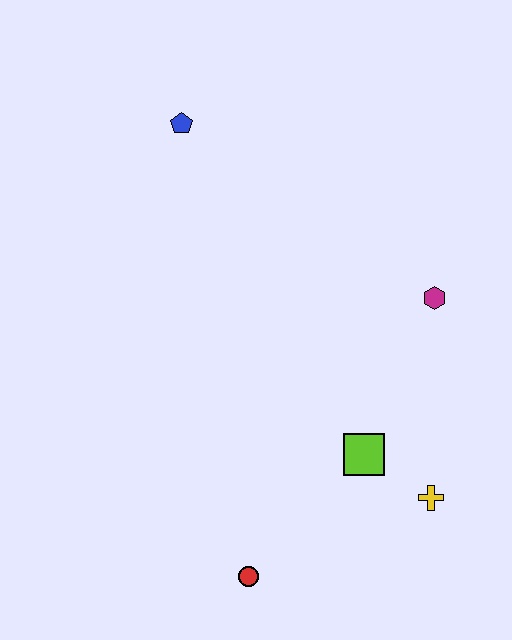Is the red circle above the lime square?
No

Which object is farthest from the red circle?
The blue pentagon is farthest from the red circle.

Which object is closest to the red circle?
The lime square is closest to the red circle.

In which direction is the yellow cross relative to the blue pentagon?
The yellow cross is below the blue pentagon.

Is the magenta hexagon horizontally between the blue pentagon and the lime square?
No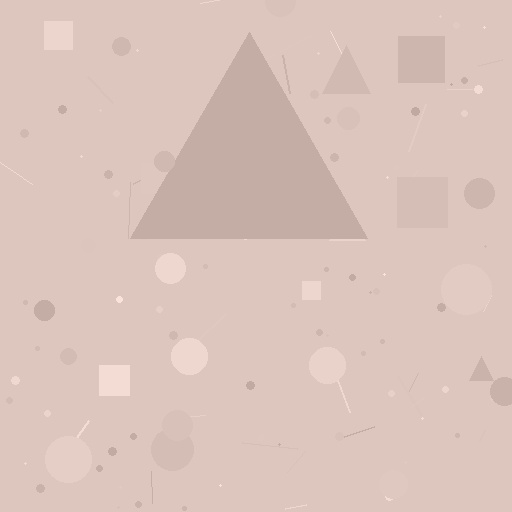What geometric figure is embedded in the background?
A triangle is embedded in the background.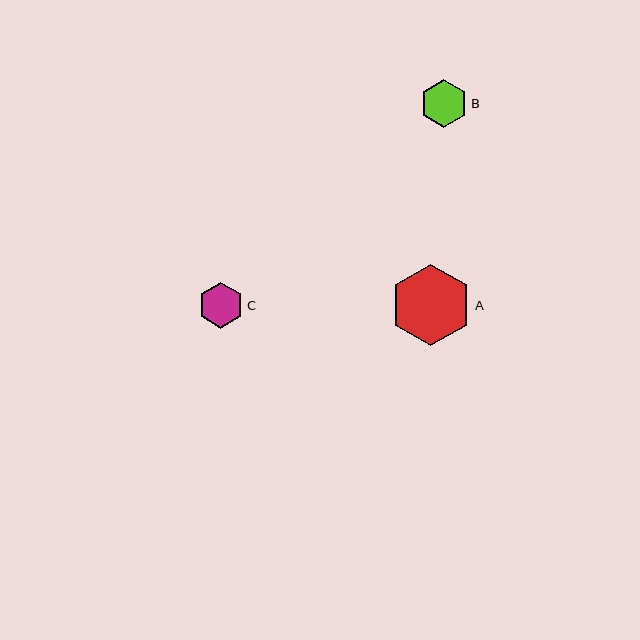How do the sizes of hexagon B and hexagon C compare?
Hexagon B and hexagon C are approximately the same size.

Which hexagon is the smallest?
Hexagon C is the smallest with a size of approximately 46 pixels.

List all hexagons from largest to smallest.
From largest to smallest: A, B, C.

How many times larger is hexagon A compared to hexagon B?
Hexagon A is approximately 1.7 times the size of hexagon B.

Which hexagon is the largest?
Hexagon A is the largest with a size of approximately 81 pixels.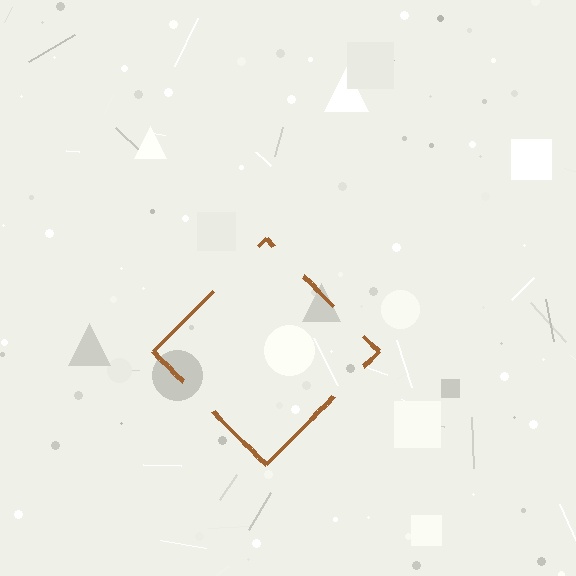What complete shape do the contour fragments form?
The contour fragments form a diamond.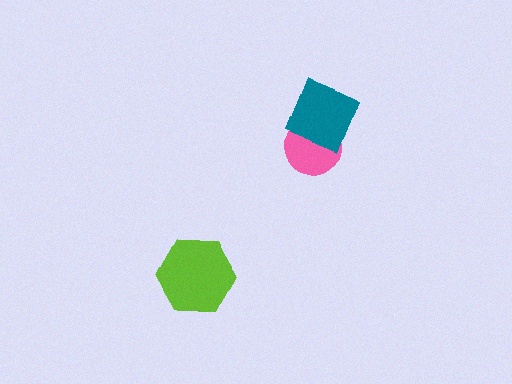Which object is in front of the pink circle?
The teal diamond is in front of the pink circle.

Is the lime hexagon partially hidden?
No, no other shape covers it.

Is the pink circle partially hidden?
Yes, it is partially covered by another shape.